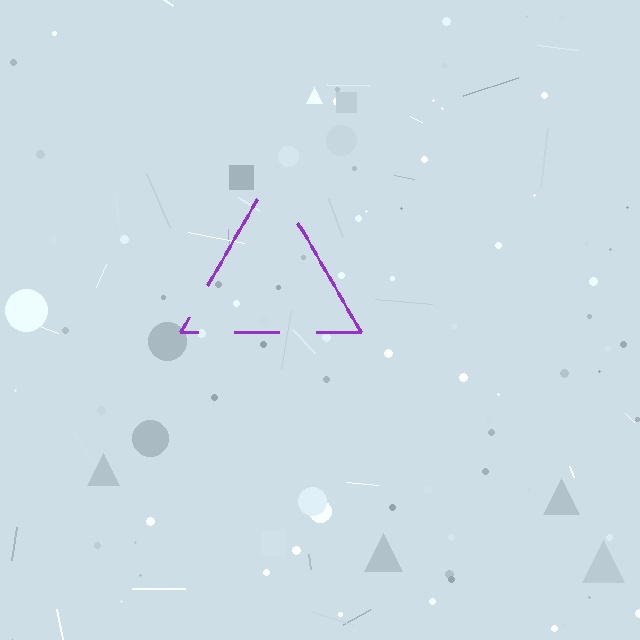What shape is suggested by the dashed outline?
The dashed outline suggests a triangle.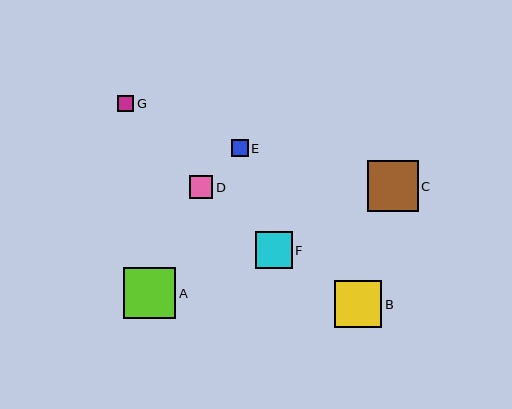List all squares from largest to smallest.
From largest to smallest: A, C, B, F, D, E, G.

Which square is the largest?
Square A is the largest with a size of approximately 52 pixels.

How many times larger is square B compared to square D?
Square B is approximately 2.0 times the size of square D.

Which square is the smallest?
Square G is the smallest with a size of approximately 16 pixels.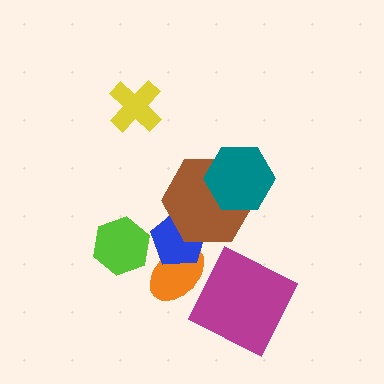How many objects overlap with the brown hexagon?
2 objects overlap with the brown hexagon.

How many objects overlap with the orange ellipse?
1 object overlaps with the orange ellipse.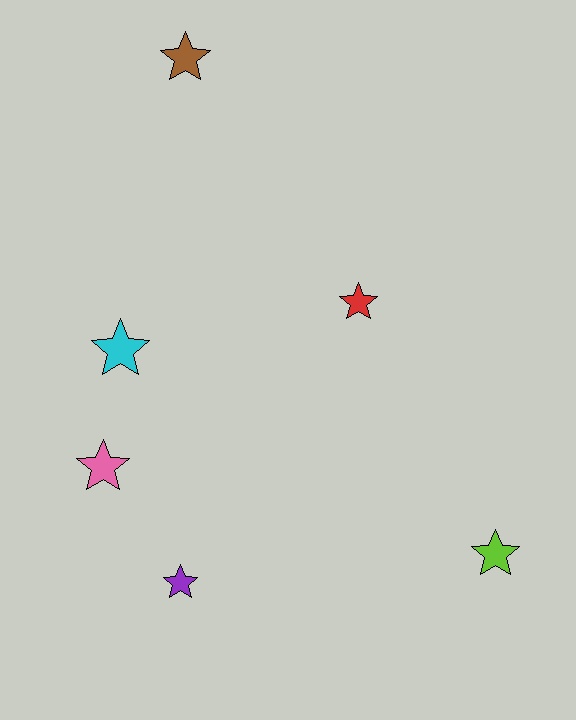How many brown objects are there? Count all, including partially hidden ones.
There is 1 brown object.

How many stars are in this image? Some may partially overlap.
There are 6 stars.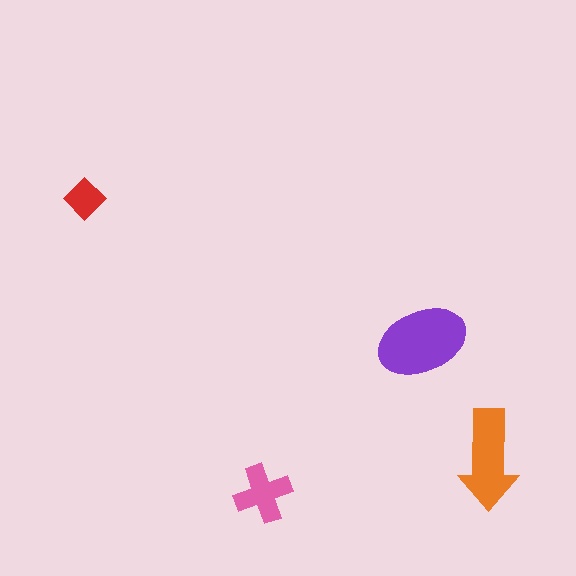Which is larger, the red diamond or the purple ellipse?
The purple ellipse.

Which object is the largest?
The purple ellipse.